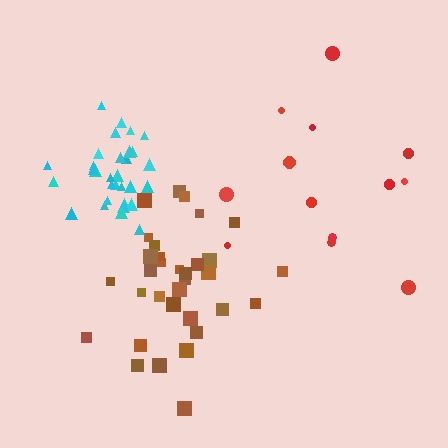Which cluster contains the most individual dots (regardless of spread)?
Brown (35).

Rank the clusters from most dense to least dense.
cyan, brown, red.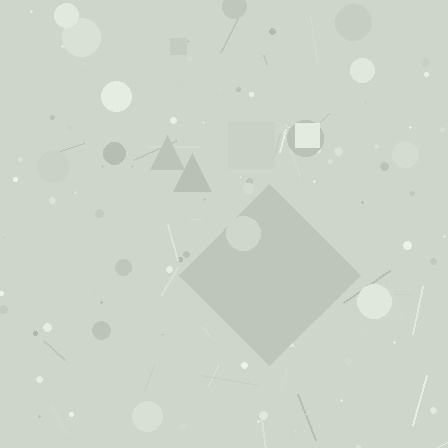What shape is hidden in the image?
A diamond is hidden in the image.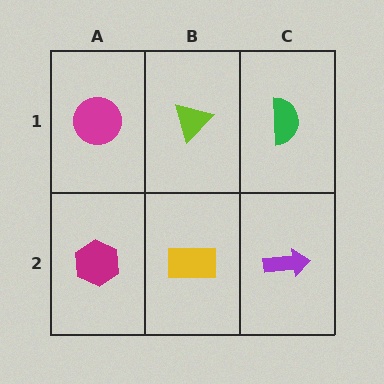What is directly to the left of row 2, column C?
A yellow rectangle.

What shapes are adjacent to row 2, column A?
A magenta circle (row 1, column A), a yellow rectangle (row 2, column B).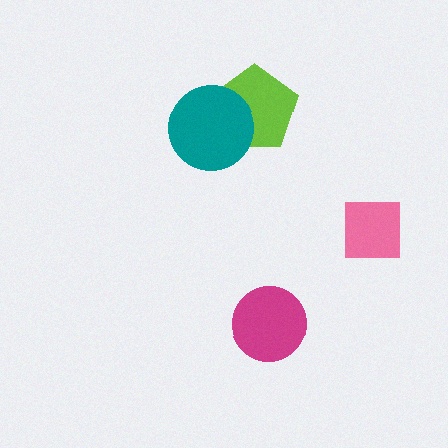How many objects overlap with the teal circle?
1 object overlaps with the teal circle.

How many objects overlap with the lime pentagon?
1 object overlaps with the lime pentagon.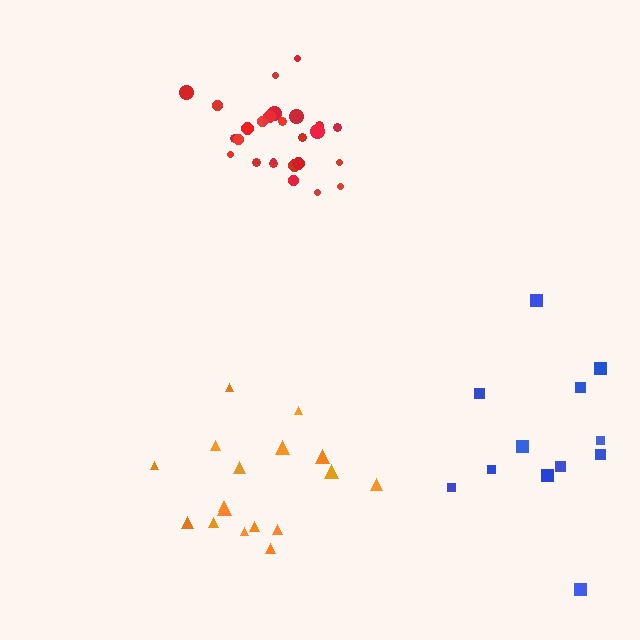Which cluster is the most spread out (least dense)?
Blue.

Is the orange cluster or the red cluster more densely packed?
Red.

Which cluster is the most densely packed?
Red.